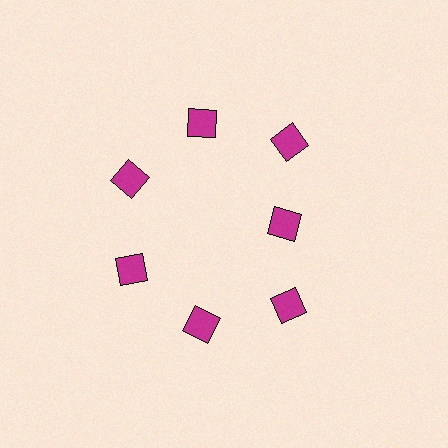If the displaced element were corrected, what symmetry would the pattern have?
It would have 7-fold rotational symmetry — the pattern would map onto itself every 51 degrees.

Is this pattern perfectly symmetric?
No. The 7 magenta diamonds are arranged in a ring, but one element near the 3 o'clock position is pulled inward toward the center, breaking the 7-fold rotational symmetry.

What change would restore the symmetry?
The symmetry would be restored by moving it outward, back onto the ring so that all 7 diamonds sit at equal angles and equal distance from the center.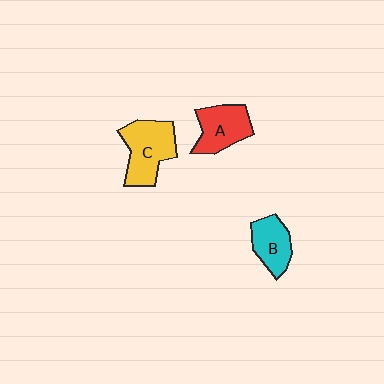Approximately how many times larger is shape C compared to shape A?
Approximately 1.2 times.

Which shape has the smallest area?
Shape B (cyan).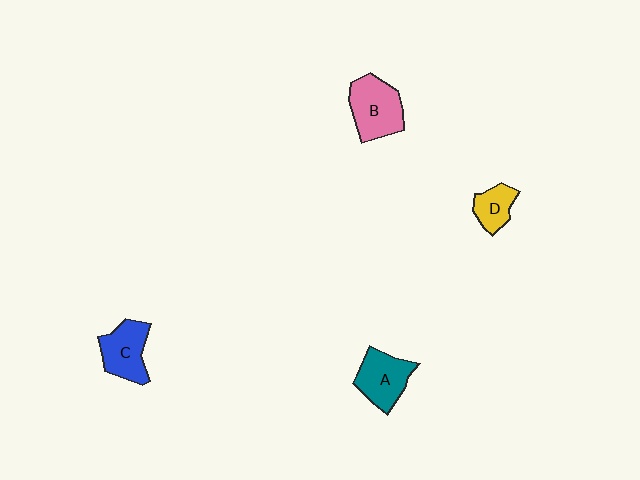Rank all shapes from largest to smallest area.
From largest to smallest: B (pink), A (teal), C (blue), D (yellow).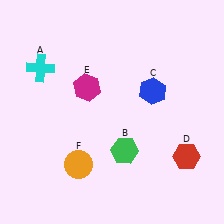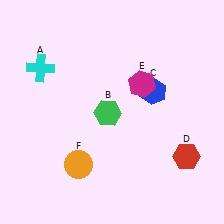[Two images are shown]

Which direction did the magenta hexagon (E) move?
The magenta hexagon (E) moved right.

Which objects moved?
The objects that moved are: the green hexagon (B), the magenta hexagon (E).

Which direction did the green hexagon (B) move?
The green hexagon (B) moved up.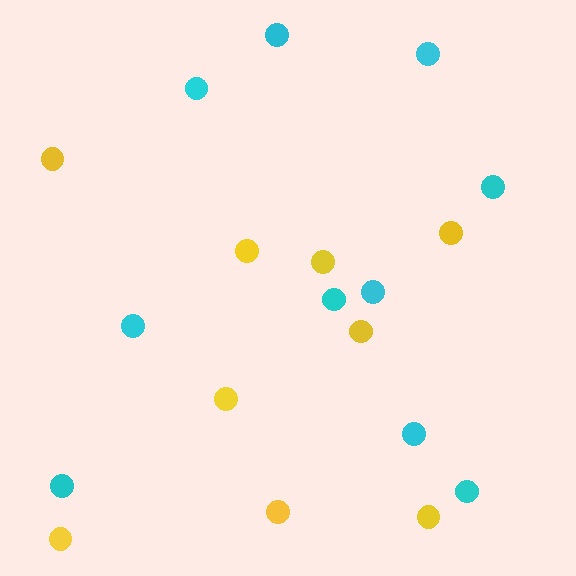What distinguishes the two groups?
There are 2 groups: one group of yellow circles (9) and one group of cyan circles (10).